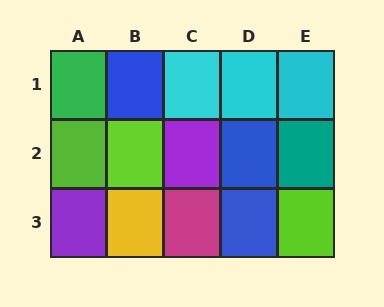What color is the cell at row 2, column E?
Teal.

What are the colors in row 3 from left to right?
Purple, yellow, magenta, blue, lime.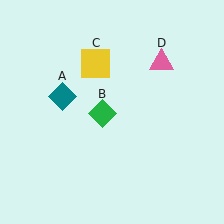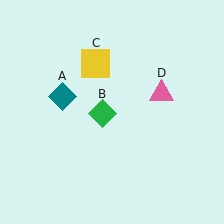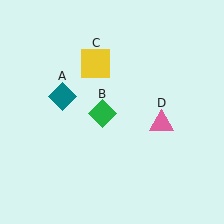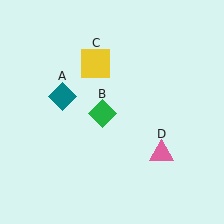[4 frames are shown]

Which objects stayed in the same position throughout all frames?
Teal diamond (object A) and green diamond (object B) and yellow square (object C) remained stationary.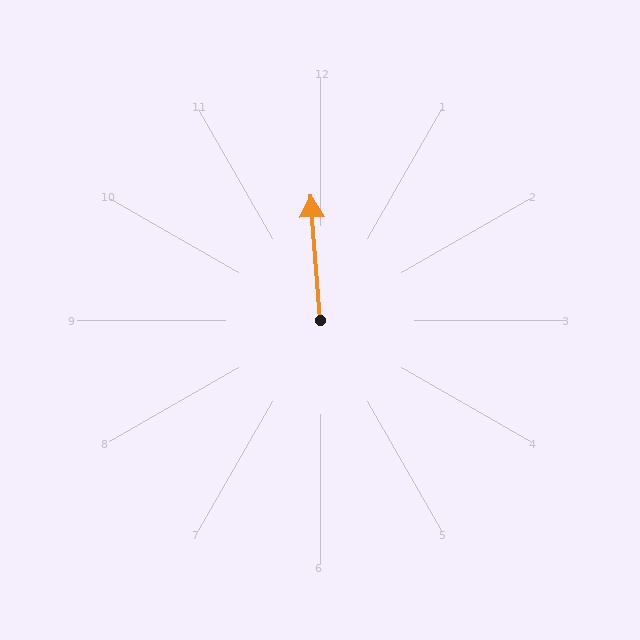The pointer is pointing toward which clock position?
Roughly 12 o'clock.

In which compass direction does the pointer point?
North.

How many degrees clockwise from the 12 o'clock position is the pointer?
Approximately 356 degrees.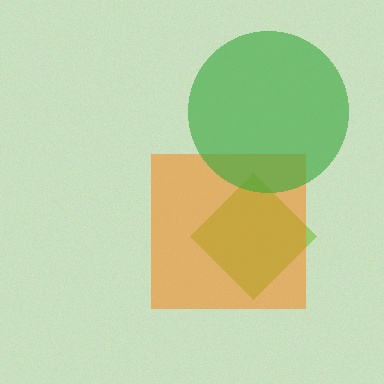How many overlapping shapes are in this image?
There are 3 overlapping shapes in the image.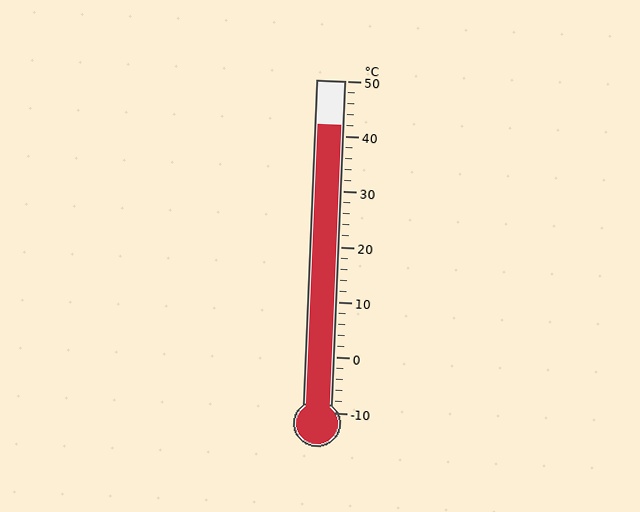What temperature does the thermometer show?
The thermometer shows approximately 42°C.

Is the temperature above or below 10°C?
The temperature is above 10°C.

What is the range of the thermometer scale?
The thermometer scale ranges from -10°C to 50°C.